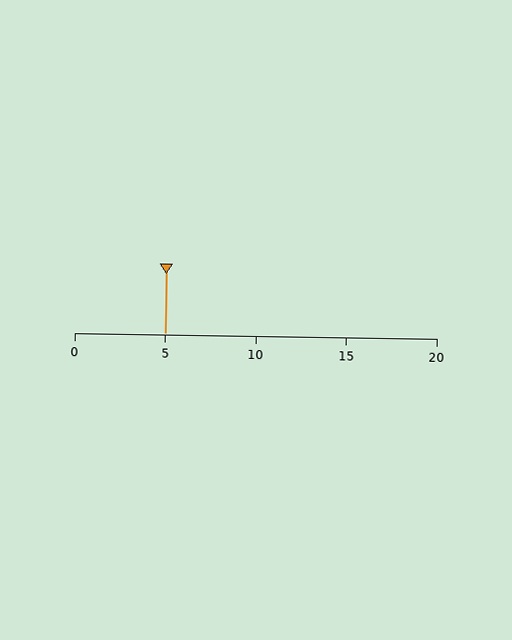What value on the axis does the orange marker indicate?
The marker indicates approximately 5.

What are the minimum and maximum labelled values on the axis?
The axis runs from 0 to 20.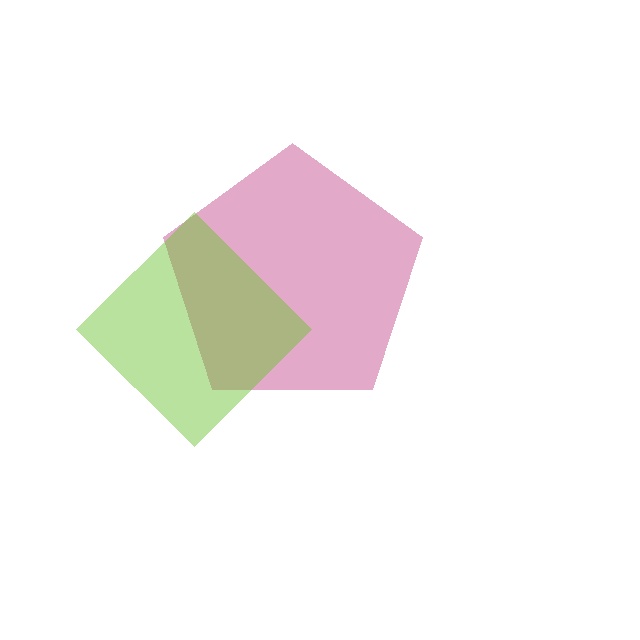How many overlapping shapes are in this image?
There are 2 overlapping shapes in the image.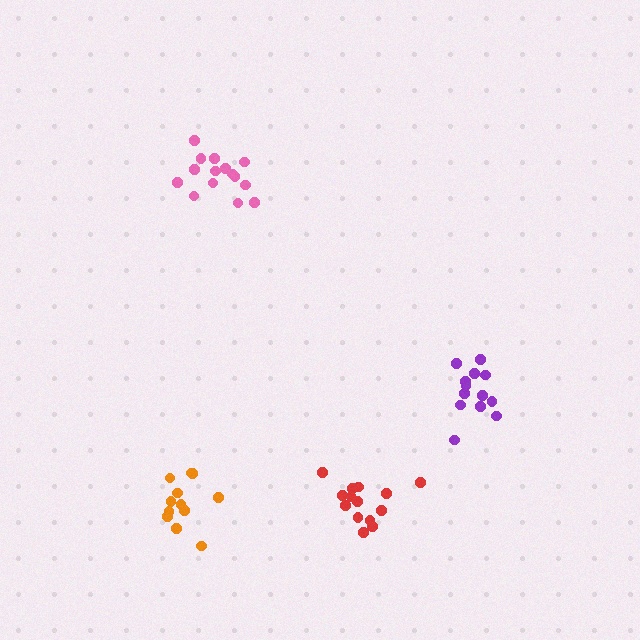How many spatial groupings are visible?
There are 4 spatial groupings.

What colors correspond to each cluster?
The clusters are colored: pink, purple, orange, red.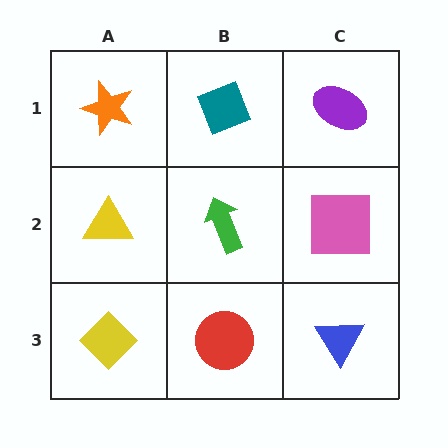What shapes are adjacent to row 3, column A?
A yellow triangle (row 2, column A), a red circle (row 3, column B).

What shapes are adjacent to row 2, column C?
A purple ellipse (row 1, column C), a blue triangle (row 3, column C), a green arrow (row 2, column B).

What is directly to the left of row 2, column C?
A green arrow.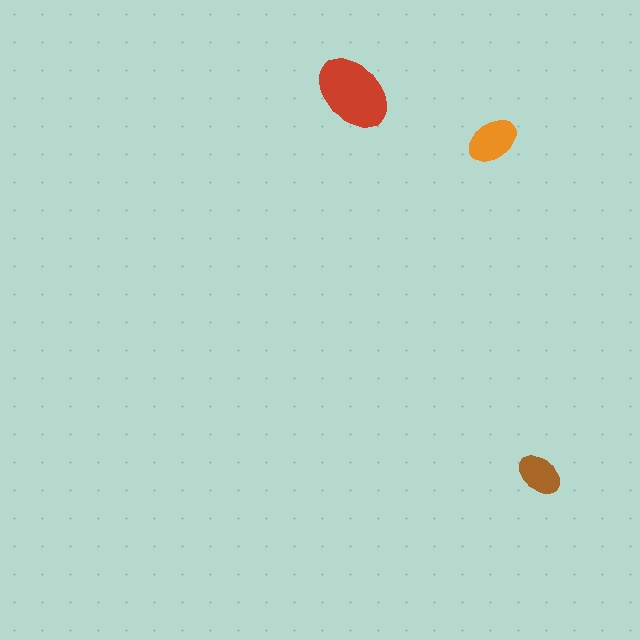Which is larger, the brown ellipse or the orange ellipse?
The orange one.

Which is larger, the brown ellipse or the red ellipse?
The red one.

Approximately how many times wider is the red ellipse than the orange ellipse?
About 1.5 times wider.